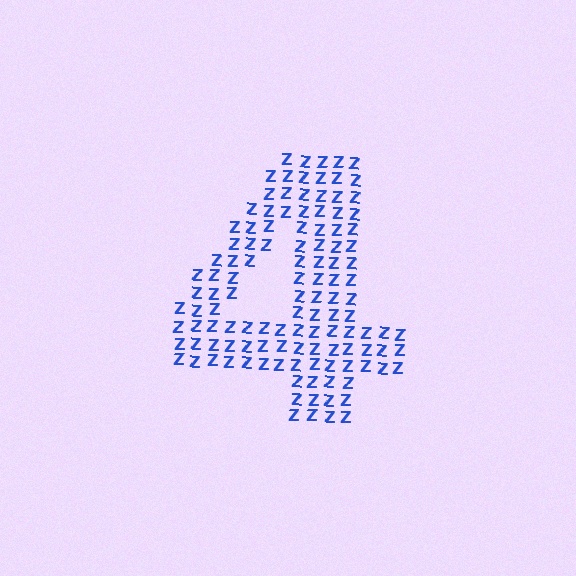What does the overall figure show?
The overall figure shows the digit 4.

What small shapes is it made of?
It is made of small letter Z's.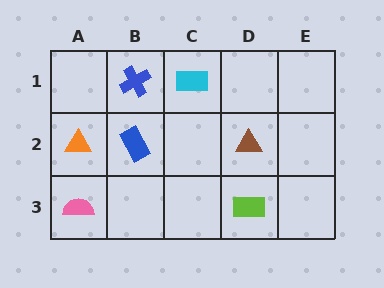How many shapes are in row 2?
3 shapes.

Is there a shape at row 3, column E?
No, that cell is empty.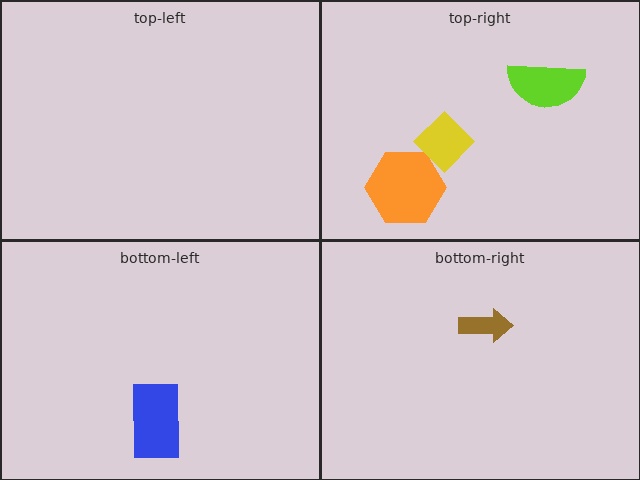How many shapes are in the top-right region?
3.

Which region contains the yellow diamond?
The top-right region.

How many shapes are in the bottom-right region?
1.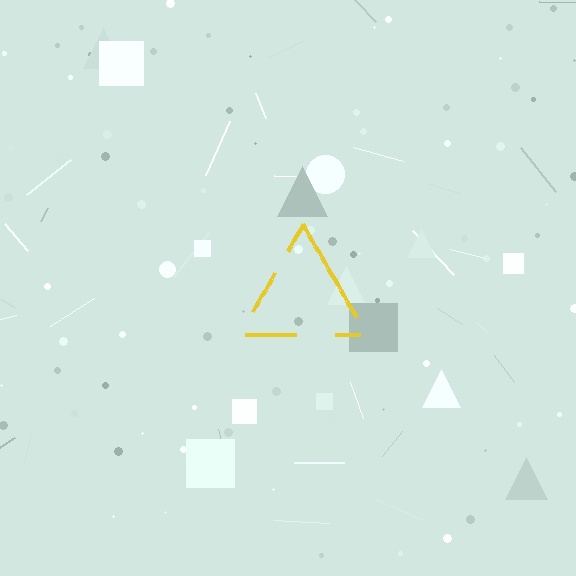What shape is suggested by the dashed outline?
The dashed outline suggests a triangle.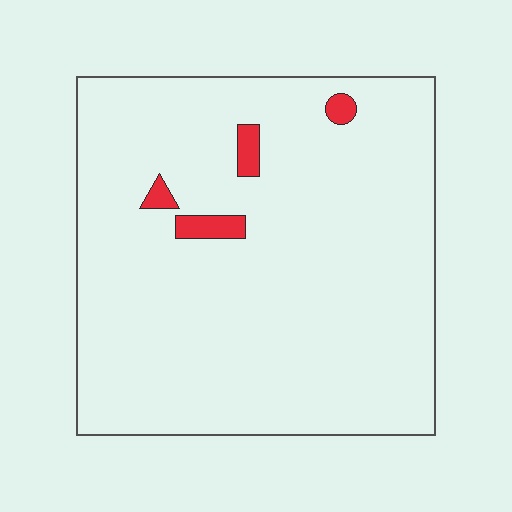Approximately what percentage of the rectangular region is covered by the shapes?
Approximately 5%.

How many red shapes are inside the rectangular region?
4.